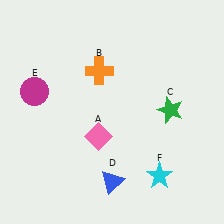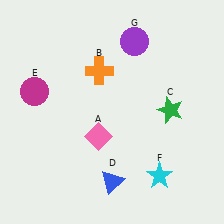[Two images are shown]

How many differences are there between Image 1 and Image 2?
There is 1 difference between the two images.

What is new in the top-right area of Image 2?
A purple circle (G) was added in the top-right area of Image 2.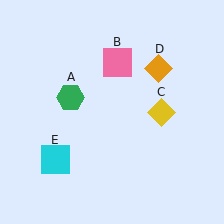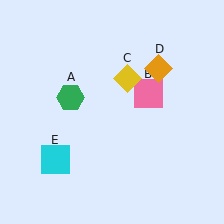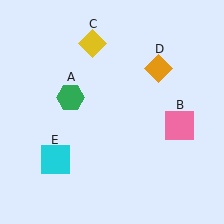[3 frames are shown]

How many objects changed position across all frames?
2 objects changed position: pink square (object B), yellow diamond (object C).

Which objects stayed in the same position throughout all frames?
Green hexagon (object A) and orange diamond (object D) and cyan square (object E) remained stationary.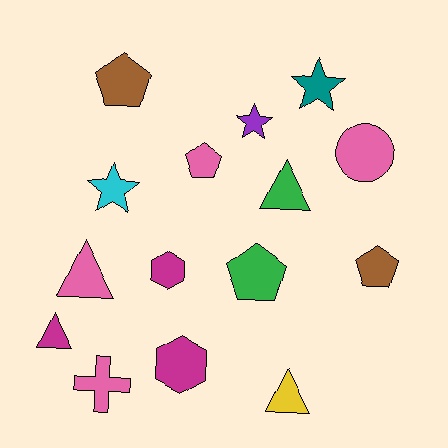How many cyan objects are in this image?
There is 1 cyan object.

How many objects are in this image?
There are 15 objects.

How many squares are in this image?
There are no squares.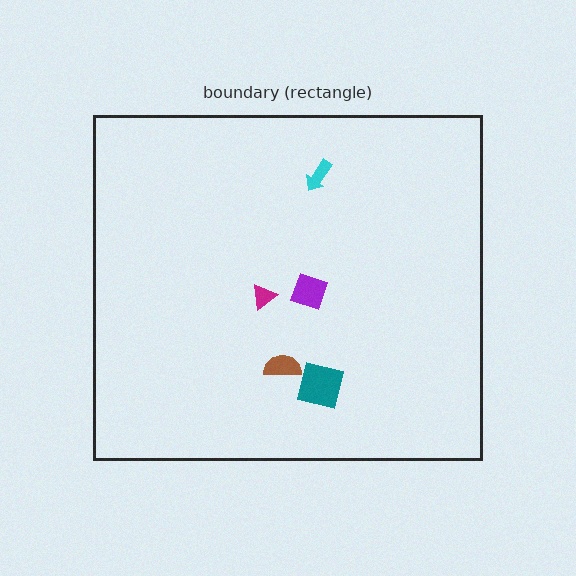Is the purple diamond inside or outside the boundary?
Inside.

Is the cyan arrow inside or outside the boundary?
Inside.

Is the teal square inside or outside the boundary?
Inside.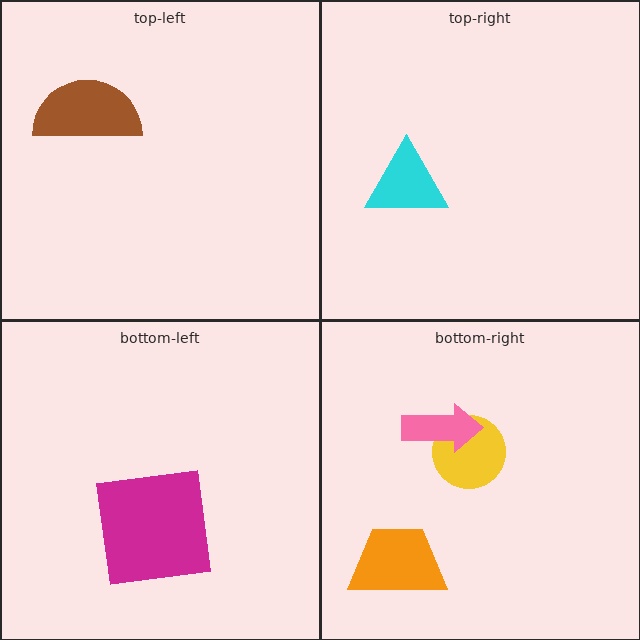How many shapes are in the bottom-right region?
3.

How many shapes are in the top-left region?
1.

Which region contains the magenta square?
The bottom-left region.